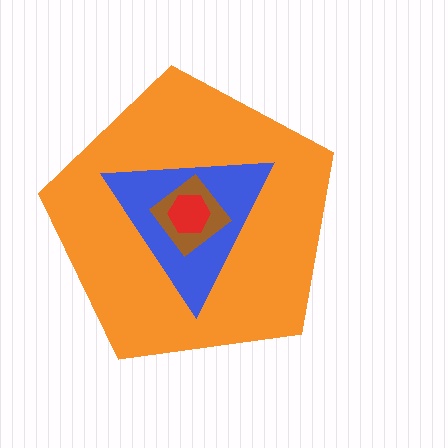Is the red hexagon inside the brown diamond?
Yes.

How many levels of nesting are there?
4.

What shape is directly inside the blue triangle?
The brown diamond.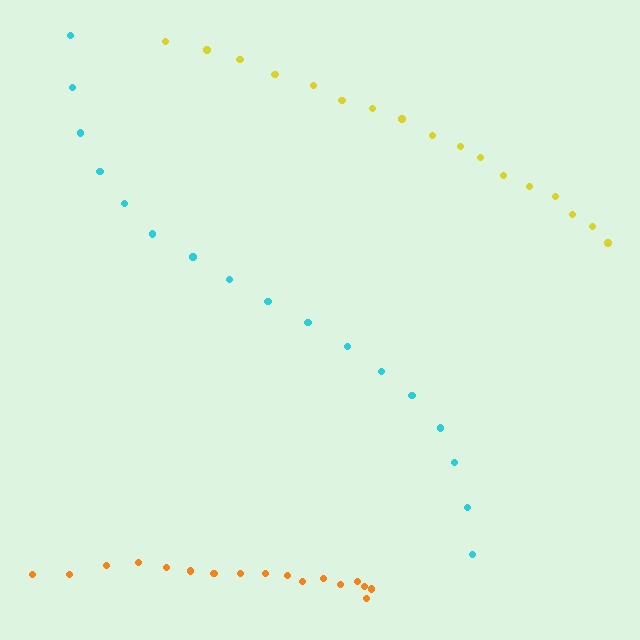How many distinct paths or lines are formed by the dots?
There are 3 distinct paths.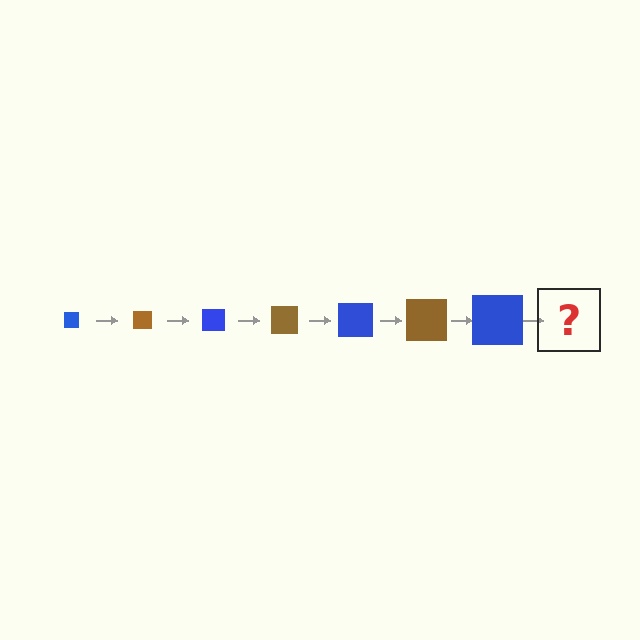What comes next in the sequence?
The next element should be a brown square, larger than the previous one.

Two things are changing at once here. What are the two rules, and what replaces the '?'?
The two rules are that the square grows larger each step and the color cycles through blue and brown. The '?' should be a brown square, larger than the previous one.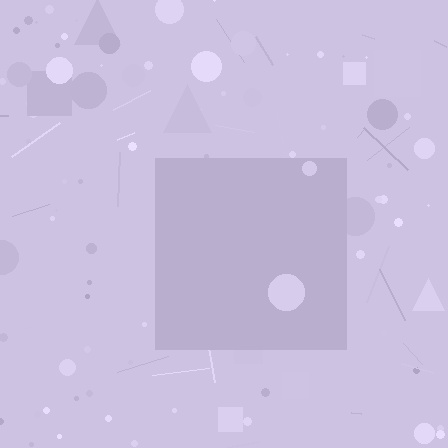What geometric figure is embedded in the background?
A square is embedded in the background.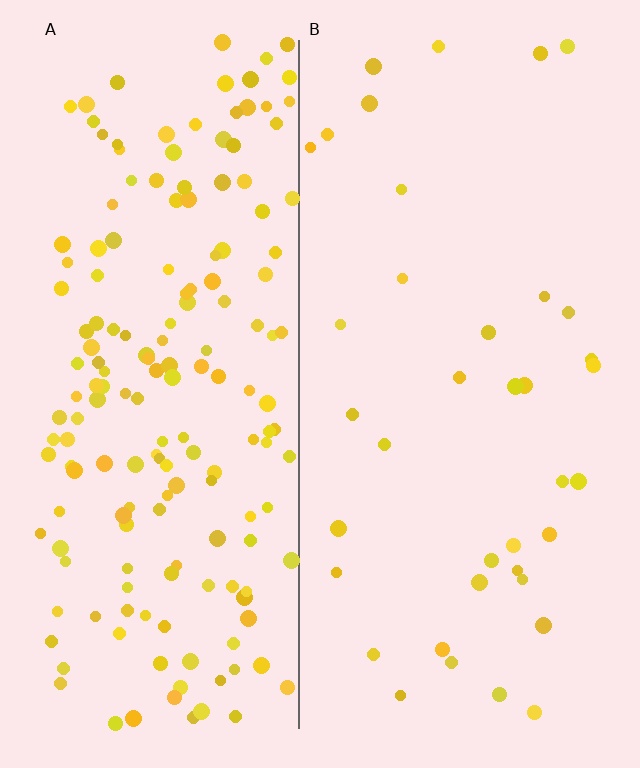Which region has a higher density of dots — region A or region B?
A (the left).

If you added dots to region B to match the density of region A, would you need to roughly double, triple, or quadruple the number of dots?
Approximately quadruple.